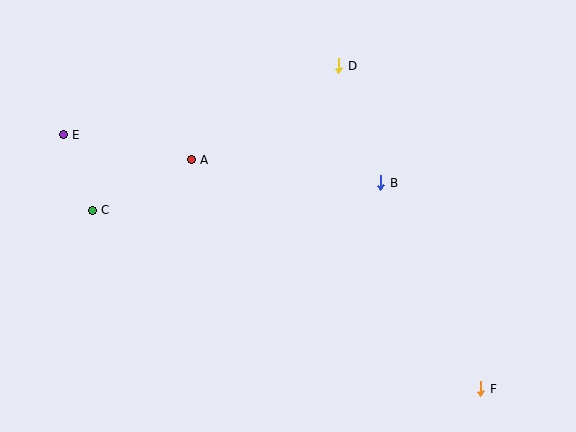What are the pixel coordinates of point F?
Point F is at (481, 389).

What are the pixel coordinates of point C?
Point C is at (92, 210).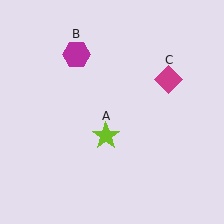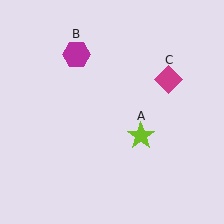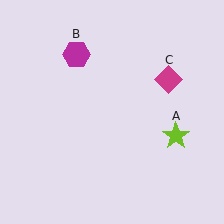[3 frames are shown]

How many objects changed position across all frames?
1 object changed position: lime star (object A).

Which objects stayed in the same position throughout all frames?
Magenta hexagon (object B) and magenta diamond (object C) remained stationary.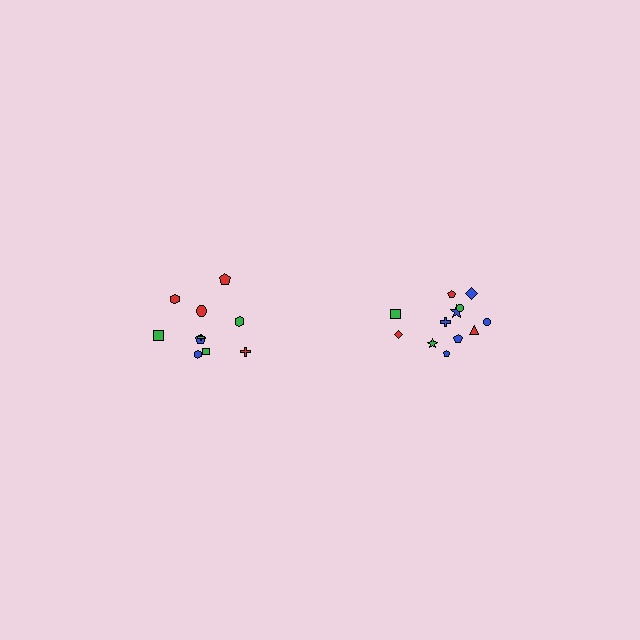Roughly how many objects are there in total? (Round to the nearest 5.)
Roughly 20 objects in total.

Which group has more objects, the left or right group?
The right group.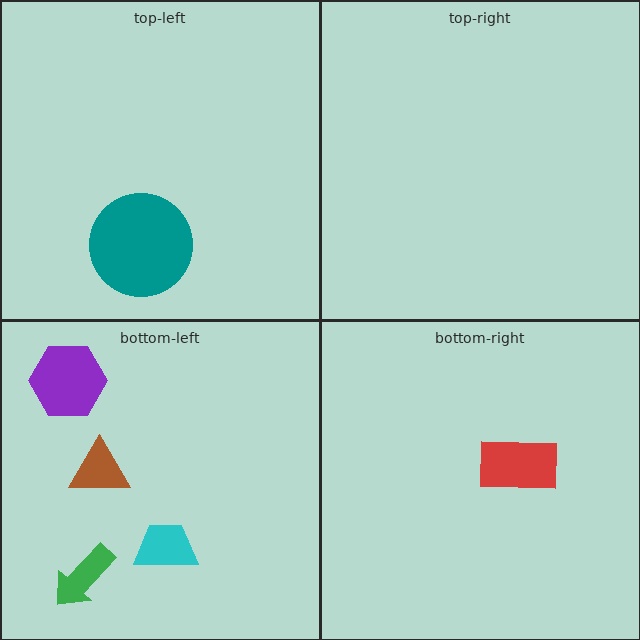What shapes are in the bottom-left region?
The brown triangle, the purple hexagon, the green arrow, the cyan trapezoid.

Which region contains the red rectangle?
The bottom-right region.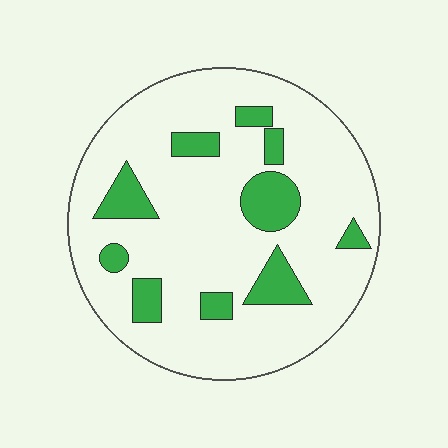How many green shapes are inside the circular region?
10.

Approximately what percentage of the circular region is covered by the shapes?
Approximately 15%.